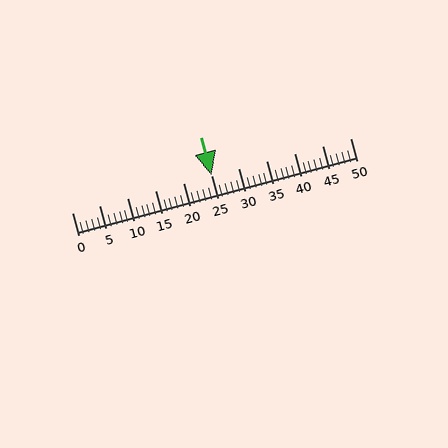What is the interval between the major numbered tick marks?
The major tick marks are spaced 5 units apart.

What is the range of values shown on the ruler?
The ruler shows values from 0 to 50.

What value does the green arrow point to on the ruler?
The green arrow points to approximately 25.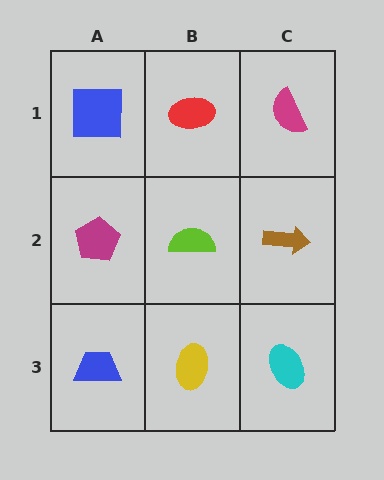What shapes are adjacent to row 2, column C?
A magenta semicircle (row 1, column C), a cyan ellipse (row 3, column C), a lime semicircle (row 2, column B).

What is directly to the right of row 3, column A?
A yellow ellipse.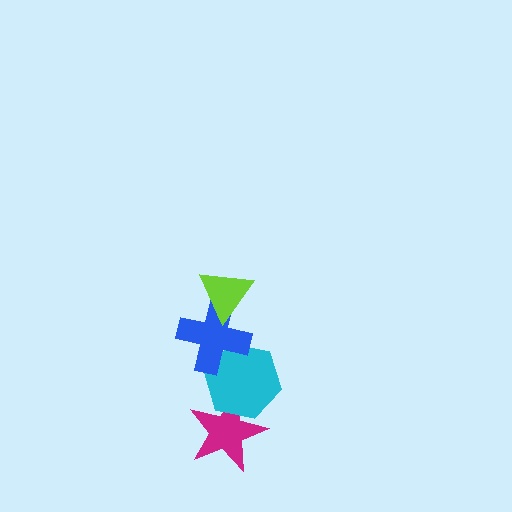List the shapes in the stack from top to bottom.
From top to bottom: the lime triangle, the blue cross, the cyan hexagon, the magenta star.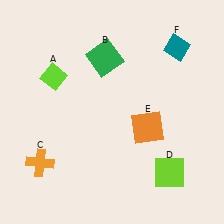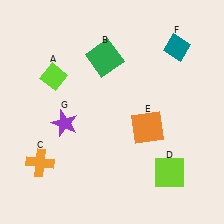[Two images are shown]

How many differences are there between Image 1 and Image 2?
There is 1 difference between the two images.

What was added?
A purple star (G) was added in Image 2.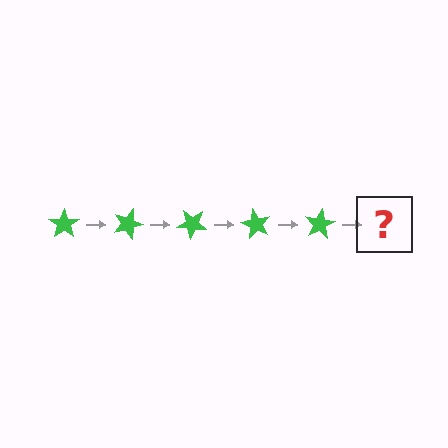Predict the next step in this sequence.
The next step is a green star rotated 100 degrees.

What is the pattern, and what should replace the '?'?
The pattern is that the star rotates 20 degrees each step. The '?' should be a green star rotated 100 degrees.